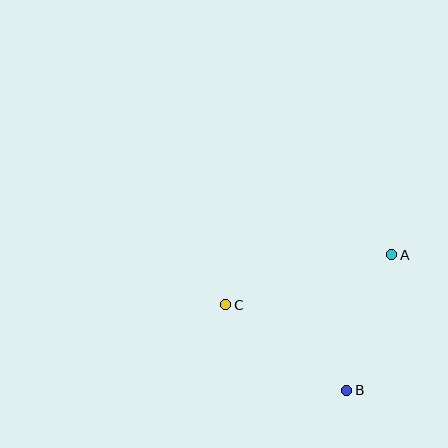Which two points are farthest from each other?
Points A and C are farthest from each other.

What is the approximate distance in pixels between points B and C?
The distance between B and C is approximately 148 pixels.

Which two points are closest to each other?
Points A and B are closest to each other.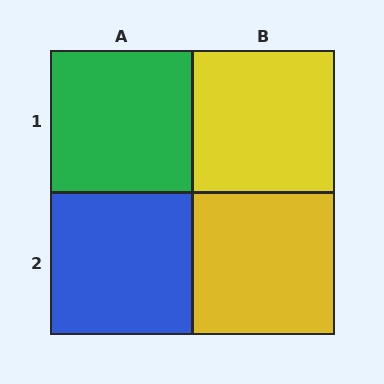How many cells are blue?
1 cell is blue.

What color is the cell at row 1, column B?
Yellow.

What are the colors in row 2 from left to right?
Blue, yellow.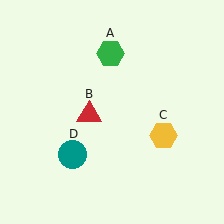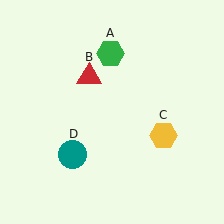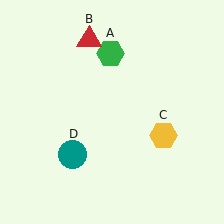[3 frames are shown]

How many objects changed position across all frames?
1 object changed position: red triangle (object B).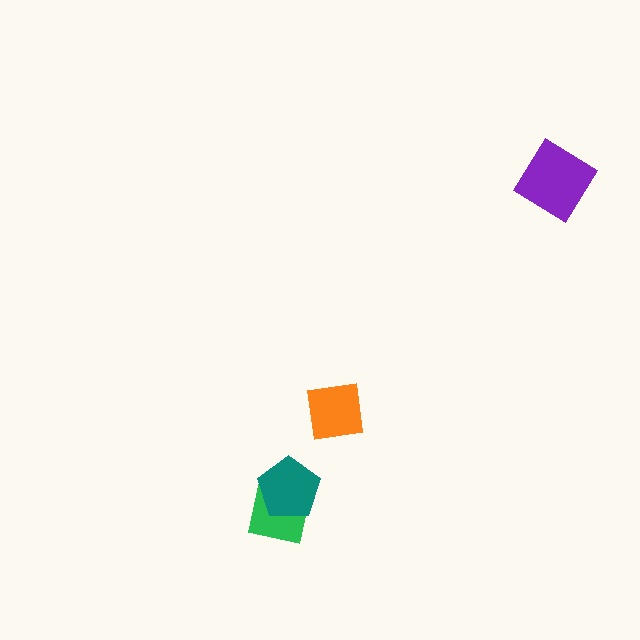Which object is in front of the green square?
The teal pentagon is in front of the green square.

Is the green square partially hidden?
Yes, it is partially covered by another shape.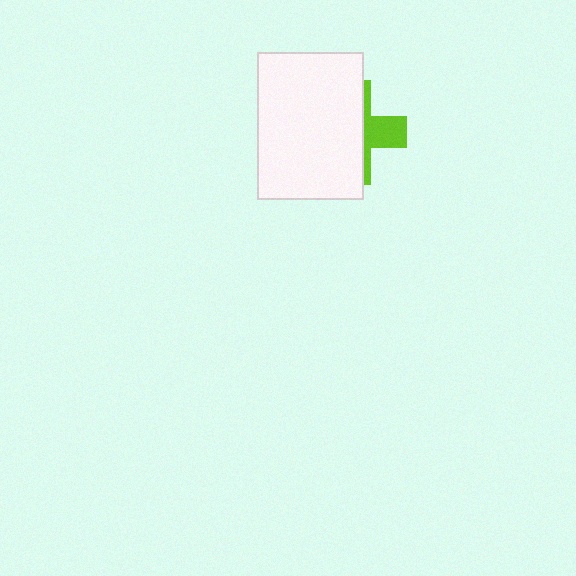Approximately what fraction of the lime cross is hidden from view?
Roughly 66% of the lime cross is hidden behind the white rectangle.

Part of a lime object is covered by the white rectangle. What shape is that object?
It is a cross.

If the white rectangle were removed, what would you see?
You would see the complete lime cross.